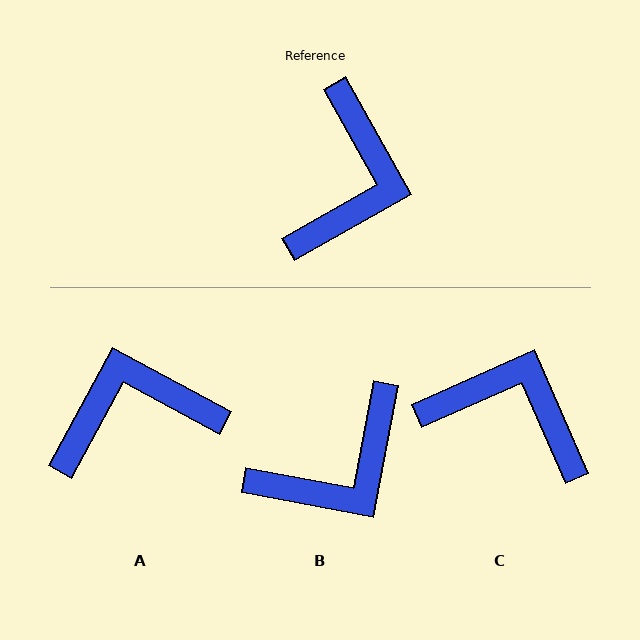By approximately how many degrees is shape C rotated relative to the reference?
Approximately 84 degrees counter-clockwise.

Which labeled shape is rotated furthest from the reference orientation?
A, about 122 degrees away.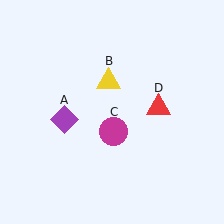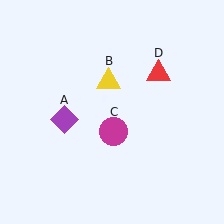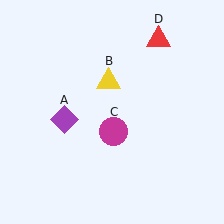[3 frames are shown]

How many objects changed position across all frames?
1 object changed position: red triangle (object D).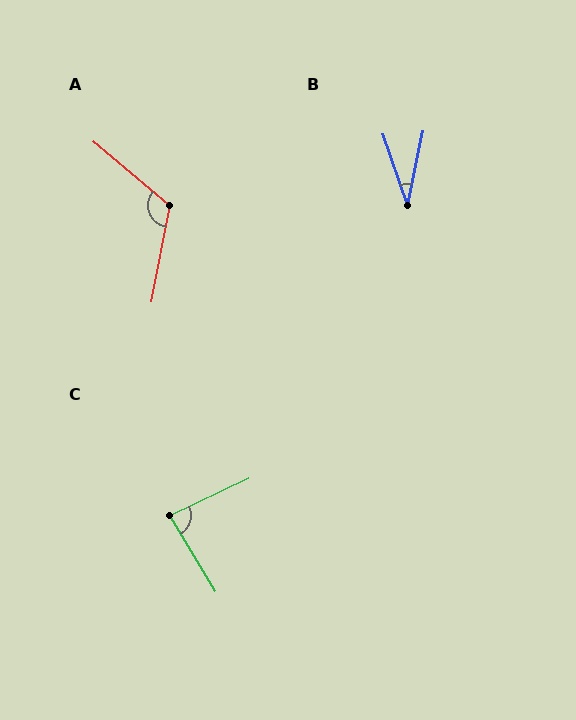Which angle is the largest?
A, at approximately 120 degrees.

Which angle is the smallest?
B, at approximately 31 degrees.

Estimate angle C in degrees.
Approximately 84 degrees.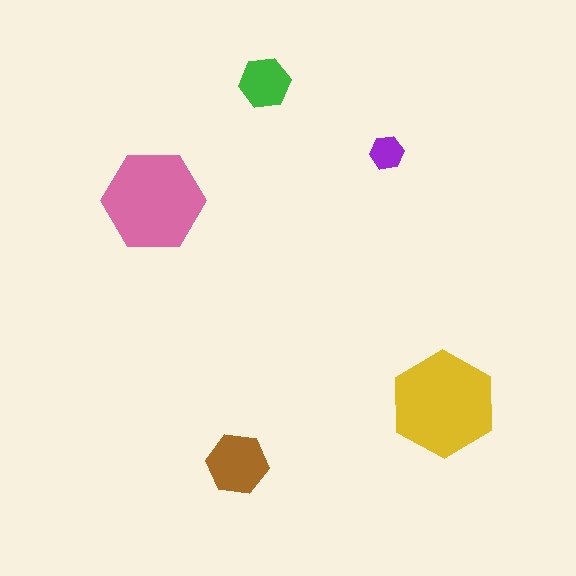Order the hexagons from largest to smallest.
the yellow one, the pink one, the brown one, the green one, the purple one.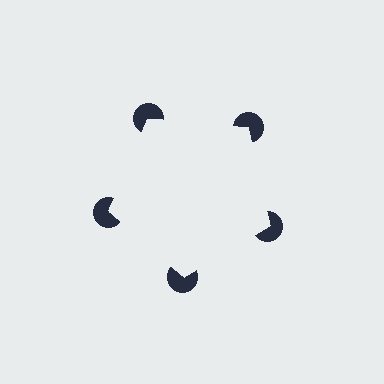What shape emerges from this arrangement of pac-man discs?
An illusory pentagon — its edges are inferred from the aligned wedge cuts in the pac-man discs, not physically drawn.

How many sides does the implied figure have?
5 sides.